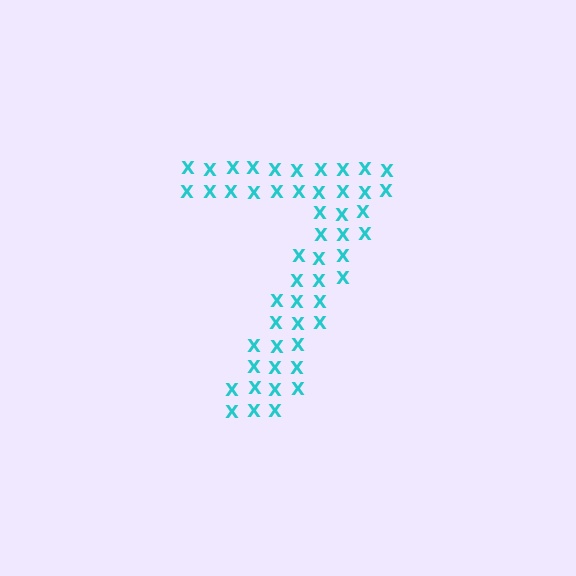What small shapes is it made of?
It is made of small letter X's.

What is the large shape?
The large shape is the digit 7.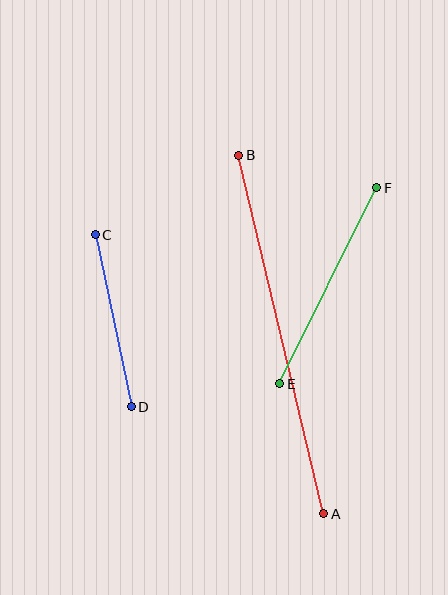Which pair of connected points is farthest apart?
Points A and B are farthest apart.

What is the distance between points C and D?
The distance is approximately 176 pixels.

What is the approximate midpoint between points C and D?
The midpoint is at approximately (113, 321) pixels.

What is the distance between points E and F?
The distance is approximately 219 pixels.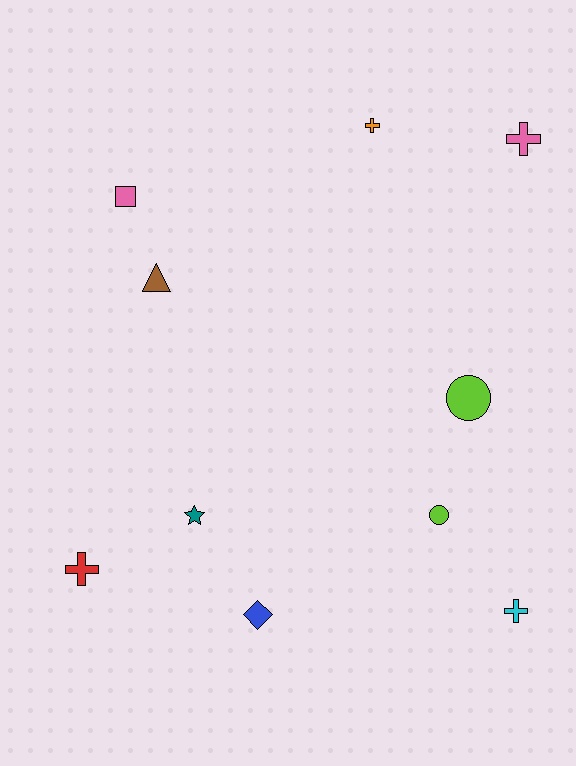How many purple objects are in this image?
There are no purple objects.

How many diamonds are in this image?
There is 1 diamond.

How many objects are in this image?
There are 10 objects.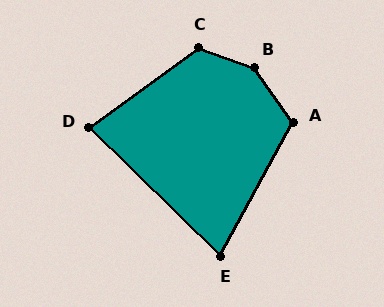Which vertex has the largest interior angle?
B, at approximately 145 degrees.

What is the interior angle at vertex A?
Approximately 116 degrees (obtuse).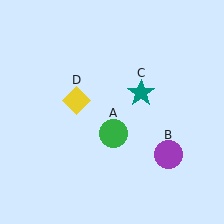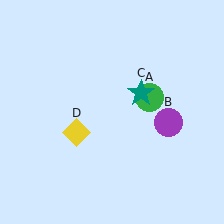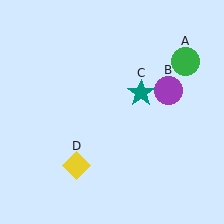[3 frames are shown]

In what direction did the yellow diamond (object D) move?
The yellow diamond (object D) moved down.